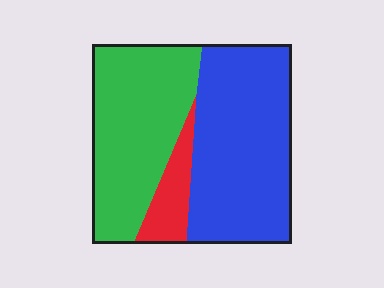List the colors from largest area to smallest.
From largest to smallest: blue, green, red.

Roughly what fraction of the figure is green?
Green covers about 40% of the figure.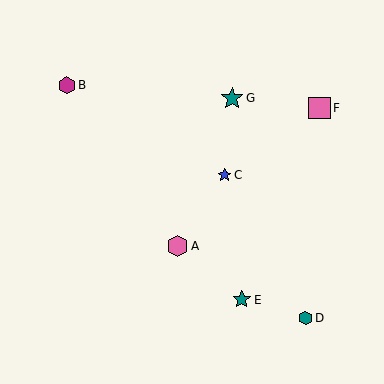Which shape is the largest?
The teal star (labeled G) is the largest.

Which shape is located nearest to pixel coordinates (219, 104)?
The teal star (labeled G) at (232, 98) is nearest to that location.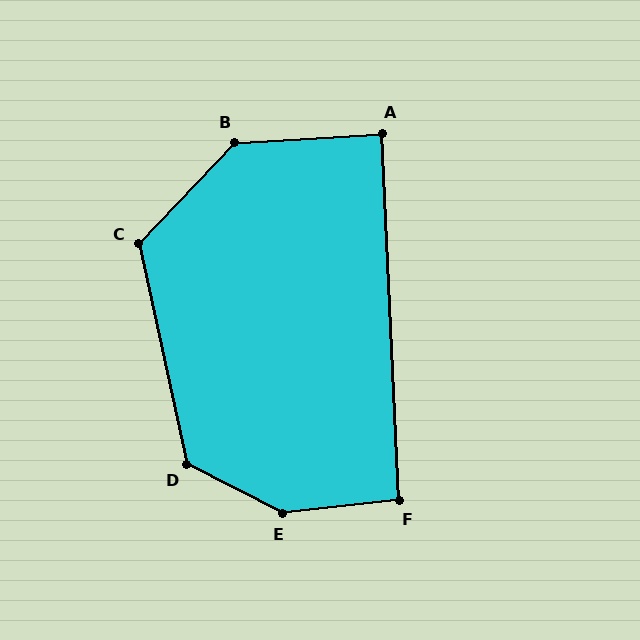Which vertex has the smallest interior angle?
A, at approximately 89 degrees.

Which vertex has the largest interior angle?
E, at approximately 147 degrees.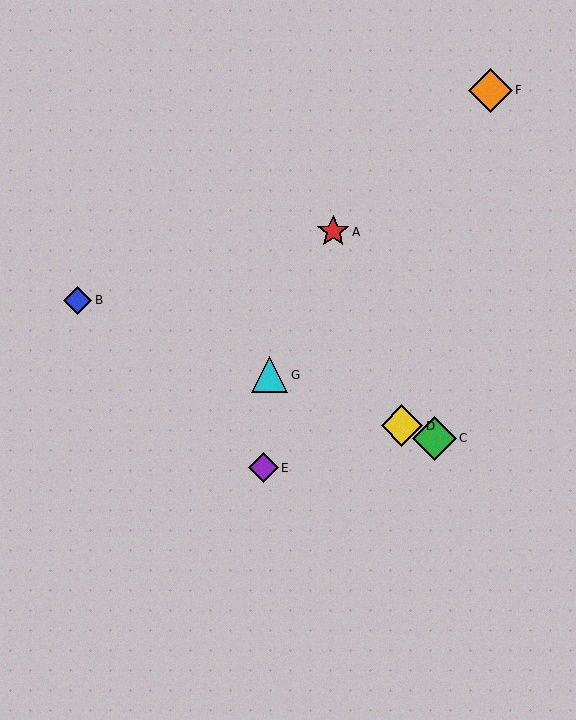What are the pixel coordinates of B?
Object B is at (78, 300).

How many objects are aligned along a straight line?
4 objects (B, C, D, G) are aligned along a straight line.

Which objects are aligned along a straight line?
Objects B, C, D, G are aligned along a straight line.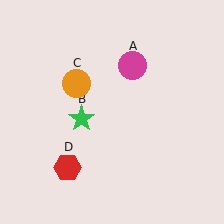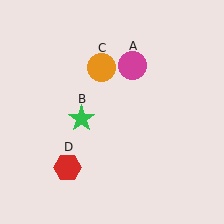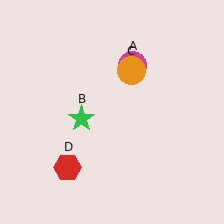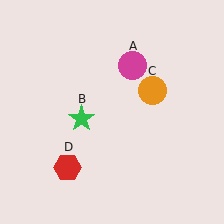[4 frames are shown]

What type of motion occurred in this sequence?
The orange circle (object C) rotated clockwise around the center of the scene.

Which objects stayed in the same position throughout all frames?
Magenta circle (object A) and green star (object B) and red hexagon (object D) remained stationary.